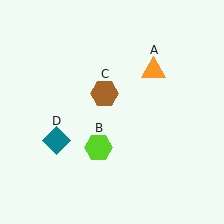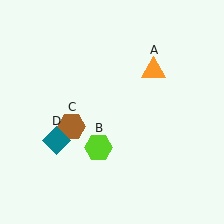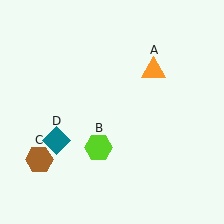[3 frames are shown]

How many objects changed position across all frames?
1 object changed position: brown hexagon (object C).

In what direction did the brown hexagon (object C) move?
The brown hexagon (object C) moved down and to the left.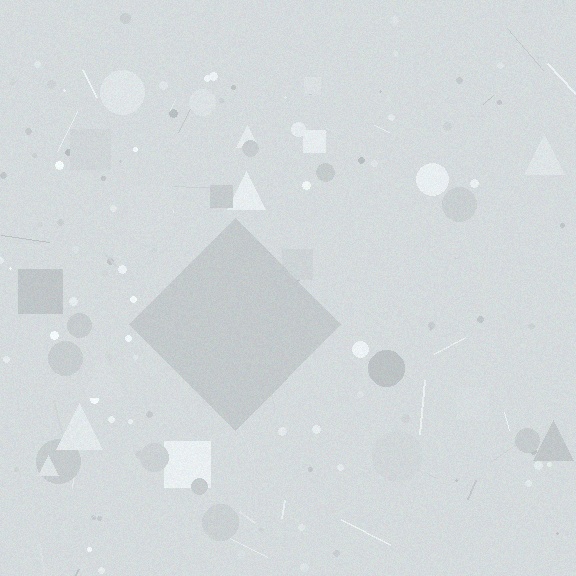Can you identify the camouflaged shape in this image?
The camouflaged shape is a diamond.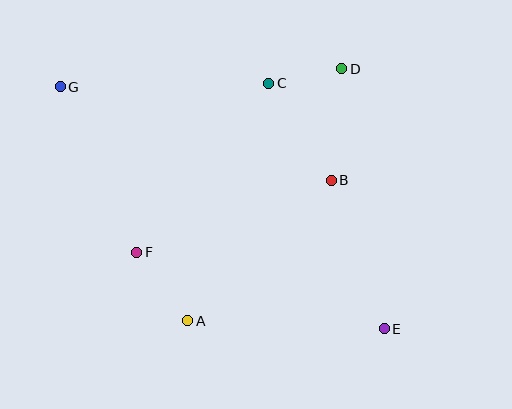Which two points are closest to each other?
Points C and D are closest to each other.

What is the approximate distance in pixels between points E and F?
The distance between E and F is approximately 259 pixels.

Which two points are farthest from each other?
Points E and G are farthest from each other.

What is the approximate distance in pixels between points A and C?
The distance between A and C is approximately 251 pixels.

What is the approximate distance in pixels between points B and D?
The distance between B and D is approximately 112 pixels.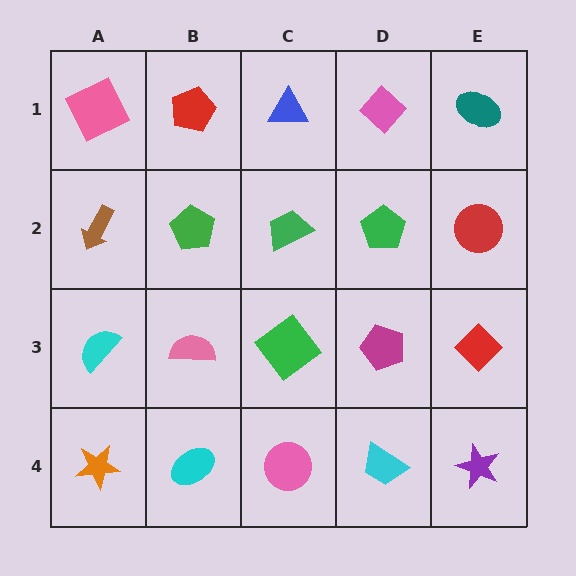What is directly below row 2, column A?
A cyan semicircle.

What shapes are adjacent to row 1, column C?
A green trapezoid (row 2, column C), a red pentagon (row 1, column B), a pink diamond (row 1, column D).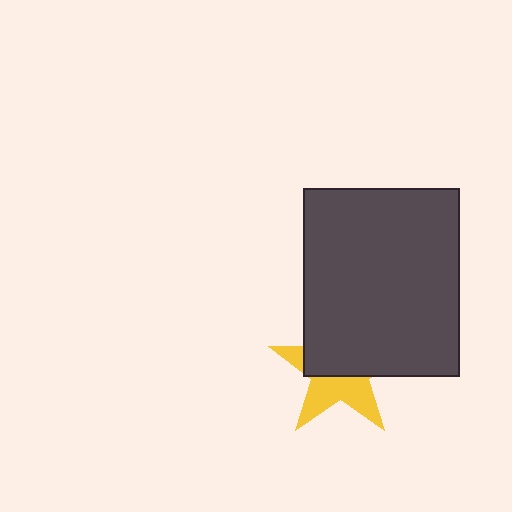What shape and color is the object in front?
The object in front is a dark gray rectangle.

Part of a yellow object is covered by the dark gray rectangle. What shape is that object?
It is a star.